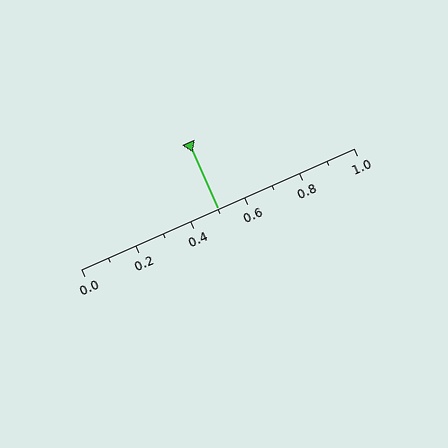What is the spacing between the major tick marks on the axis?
The major ticks are spaced 0.2 apart.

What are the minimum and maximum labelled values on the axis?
The axis runs from 0.0 to 1.0.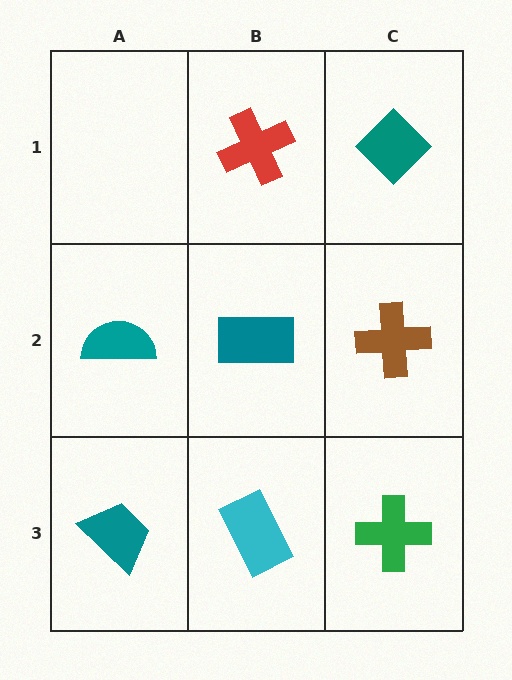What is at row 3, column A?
A teal trapezoid.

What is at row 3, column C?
A green cross.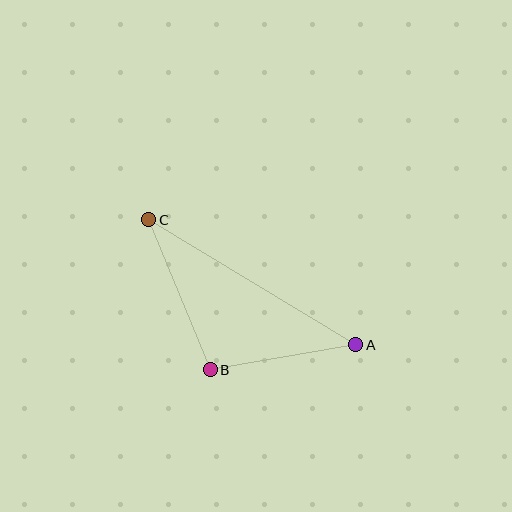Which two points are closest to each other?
Points A and B are closest to each other.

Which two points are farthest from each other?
Points A and C are farthest from each other.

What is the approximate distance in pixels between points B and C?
The distance between B and C is approximately 162 pixels.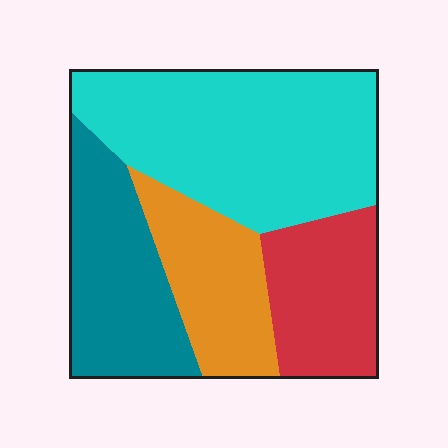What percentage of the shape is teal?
Teal takes up about one quarter (1/4) of the shape.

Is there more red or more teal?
Teal.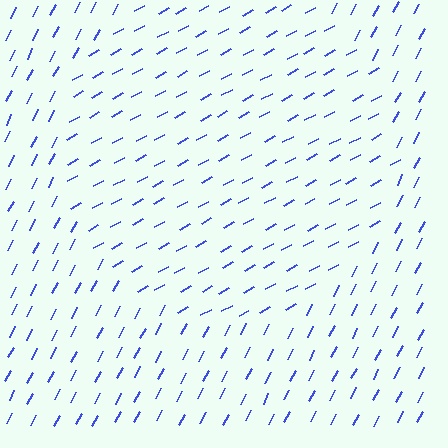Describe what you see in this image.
The image is filled with small blue line segments. A circle region in the image has lines oriented differently from the surrounding lines, creating a visible texture boundary.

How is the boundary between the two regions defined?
The boundary is defined purely by a change in line orientation (approximately 34 degrees difference). All lines are the same color and thickness.